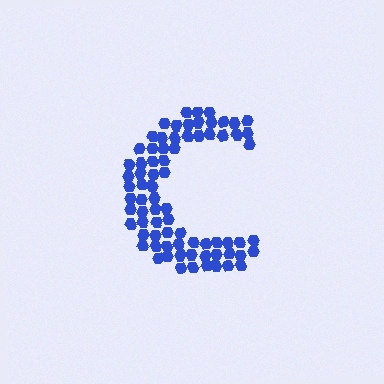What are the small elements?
The small elements are hexagons.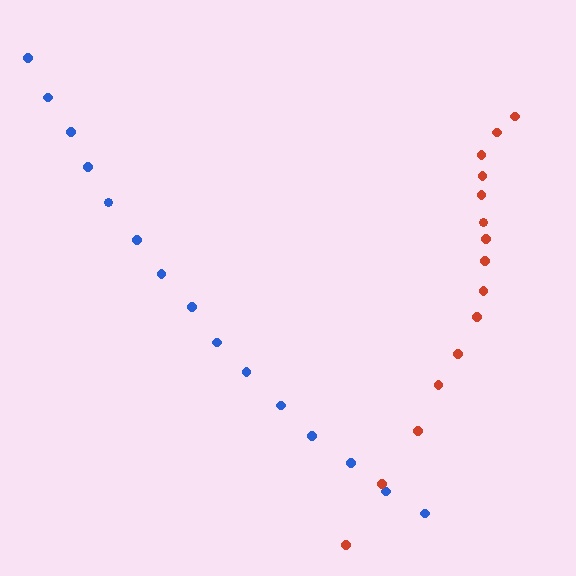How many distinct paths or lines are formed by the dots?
There are 2 distinct paths.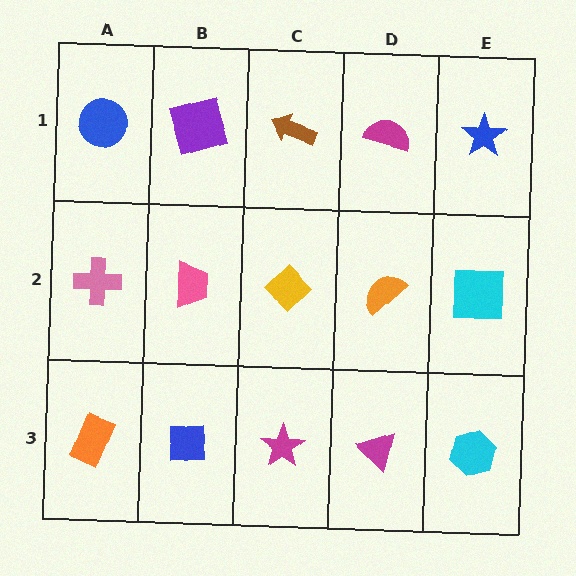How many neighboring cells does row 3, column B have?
3.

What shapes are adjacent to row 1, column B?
A pink trapezoid (row 2, column B), a blue circle (row 1, column A), a brown arrow (row 1, column C).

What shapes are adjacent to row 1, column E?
A cyan square (row 2, column E), a magenta semicircle (row 1, column D).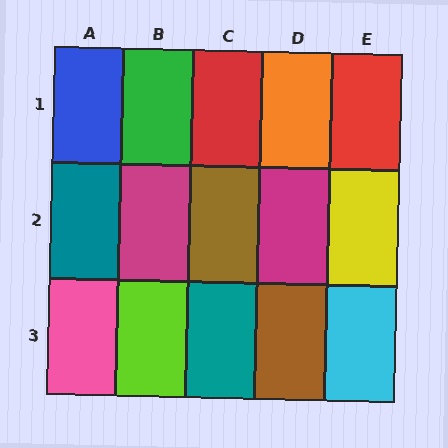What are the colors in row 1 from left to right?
Blue, green, red, orange, red.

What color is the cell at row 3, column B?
Lime.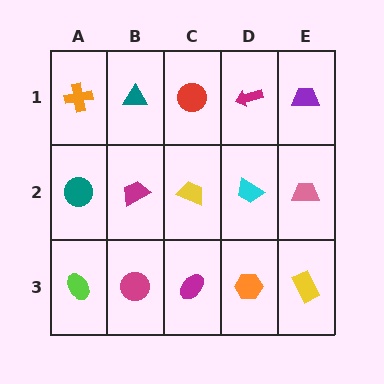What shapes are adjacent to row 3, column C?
A yellow trapezoid (row 2, column C), a magenta circle (row 3, column B), an orange hexagon (row 3, column D).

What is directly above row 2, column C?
A red circle.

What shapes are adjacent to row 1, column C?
A yellow trapezoid (row 2, column C), a teal triangle (row 1, column B), a magenta arrow (row 1, column D).